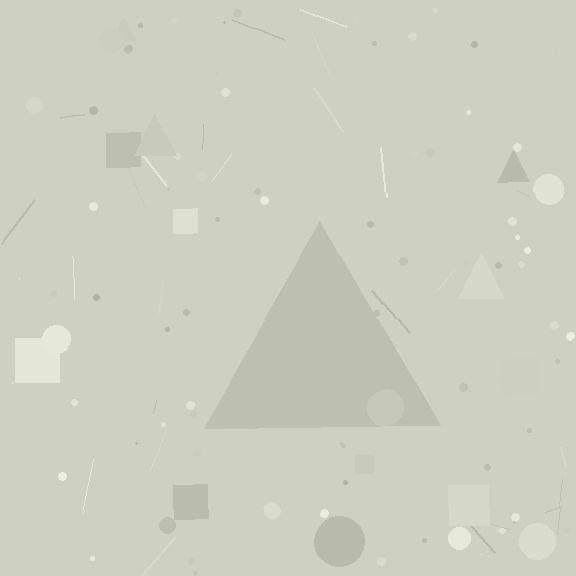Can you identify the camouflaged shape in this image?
The camouflaged shape is a triangle.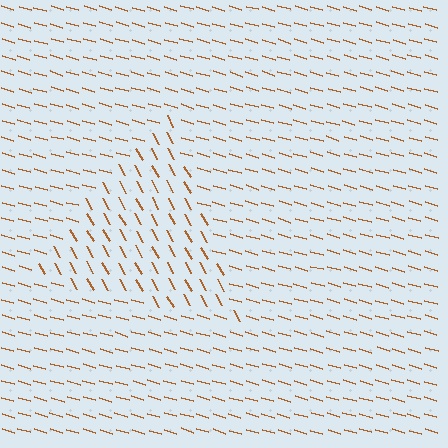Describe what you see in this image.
The image is filled with small brown line segments. A triangle region in the image has lines oriented differently from the surrounding lines, creating a visible texture boundary.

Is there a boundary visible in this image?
Yes, there is a texture boundary formed by a change in line orientation.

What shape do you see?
I see a triangle.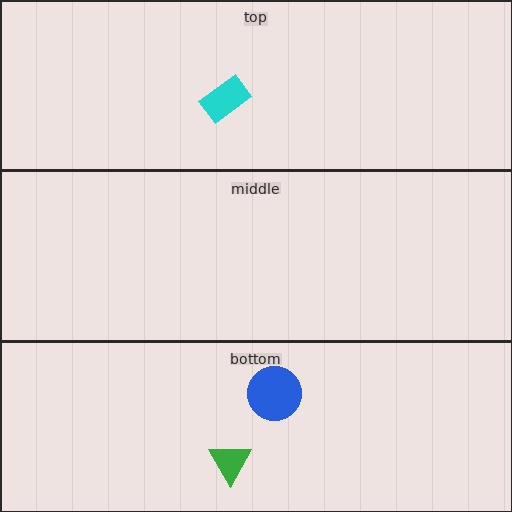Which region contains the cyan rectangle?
The top region.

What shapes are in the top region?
The cyan rectangle.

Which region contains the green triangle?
The bottom region.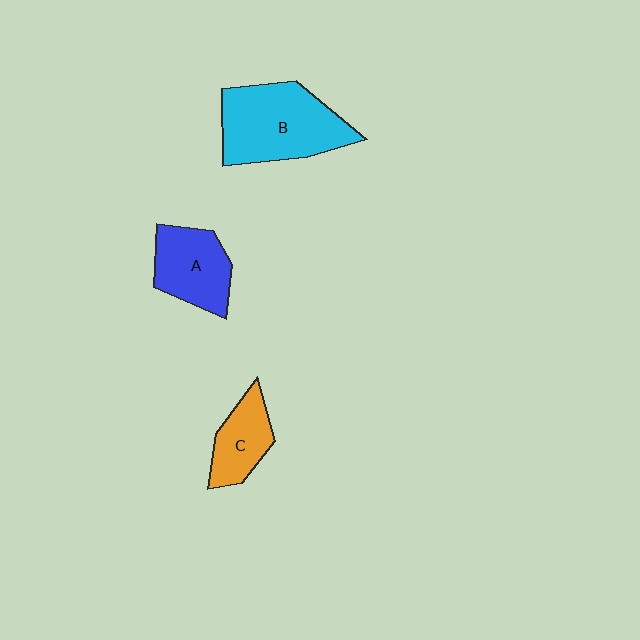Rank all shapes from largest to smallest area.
From largest to smallest: B (cyan), A (blue), C (orange).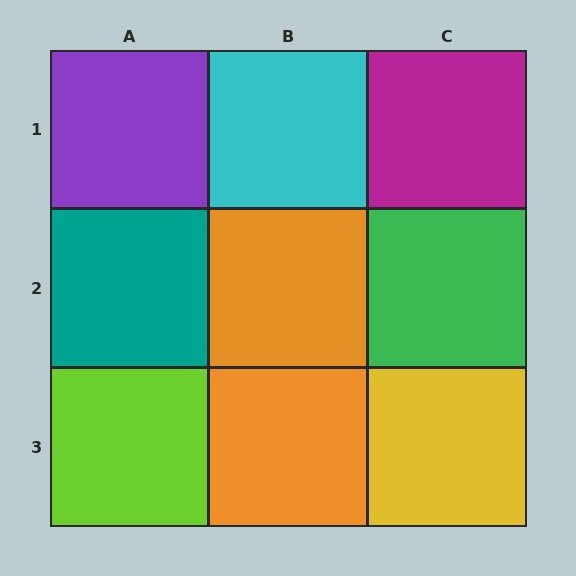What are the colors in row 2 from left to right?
Teal, orange, green.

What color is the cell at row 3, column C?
Yellow.